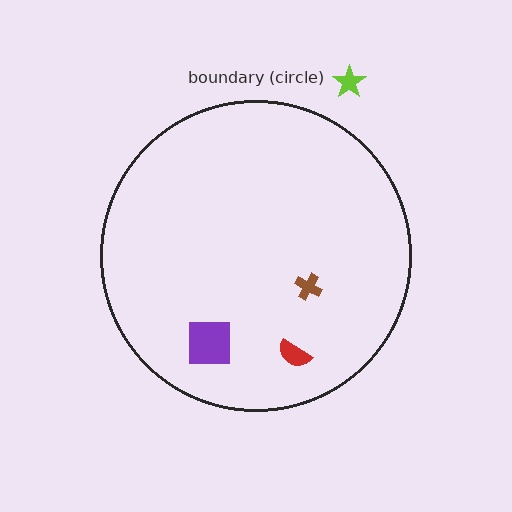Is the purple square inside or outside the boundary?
Inside.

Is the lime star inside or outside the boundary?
Outside.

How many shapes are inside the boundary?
3 inside, 1 outside.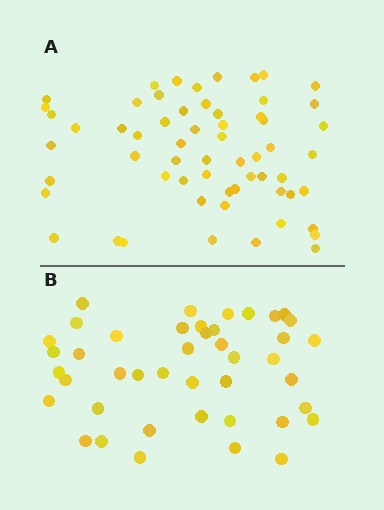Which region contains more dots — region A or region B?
Region A (the top region) has more dots.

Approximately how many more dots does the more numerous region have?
Region A has approximately 15 more dots than region B.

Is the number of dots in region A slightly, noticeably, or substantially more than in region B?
Region A has noticeably more, but not dramatically so. The ratio is roughly 1.4 to 1.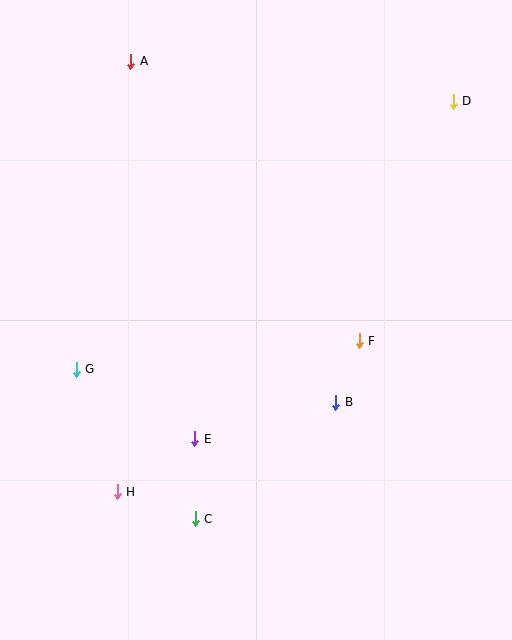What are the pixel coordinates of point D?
Point D is at (453, 102).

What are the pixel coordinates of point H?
Point H is at (117, 492).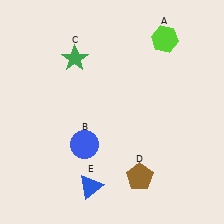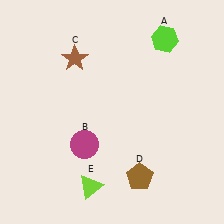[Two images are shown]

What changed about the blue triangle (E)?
In Image 1, E is blue. In Image 2, it changed to lime.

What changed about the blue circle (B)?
In Image 1, B is blue. In Image 2, it changed to magenta.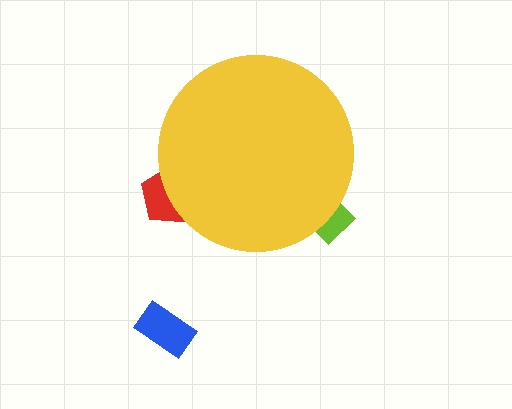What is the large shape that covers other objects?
A yellow circle.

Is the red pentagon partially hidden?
Yes, the red pentagon is partially hidden behind the yellow circle.